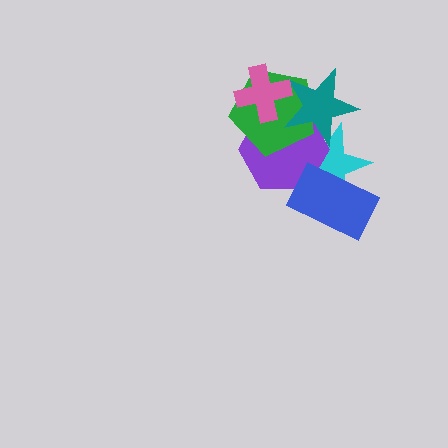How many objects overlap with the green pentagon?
4 objects overlap with the green pentagon.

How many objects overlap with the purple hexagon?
5 objects overlap with the purple hexagon.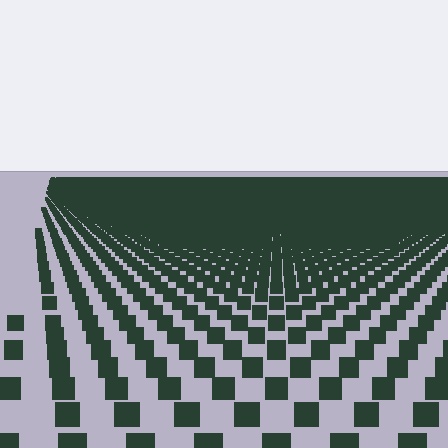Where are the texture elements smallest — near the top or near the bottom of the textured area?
Near the top.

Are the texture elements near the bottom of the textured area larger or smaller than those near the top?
Larger. Near the bottom, elements are closer to the viewer and appear at a bigger on-screen size.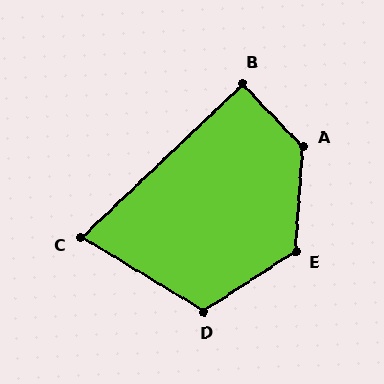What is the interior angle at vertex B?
Approximately 90 degrees (approximately right).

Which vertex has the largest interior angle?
A, at approximately 133 degrees.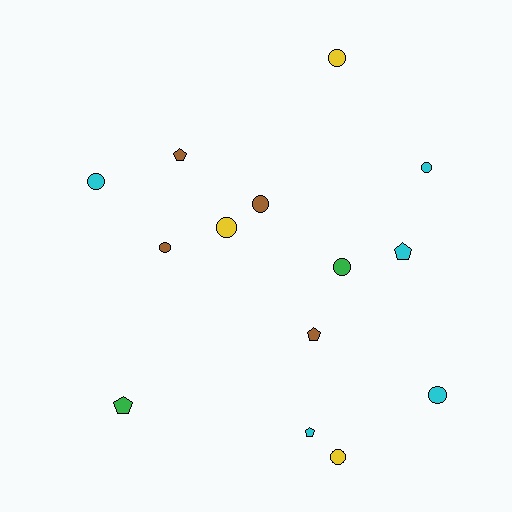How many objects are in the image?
There are 14 objects.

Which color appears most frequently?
Cyan, with 5 objects.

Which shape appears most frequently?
Circle, with 9 objects.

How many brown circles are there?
There are 2 brown circles.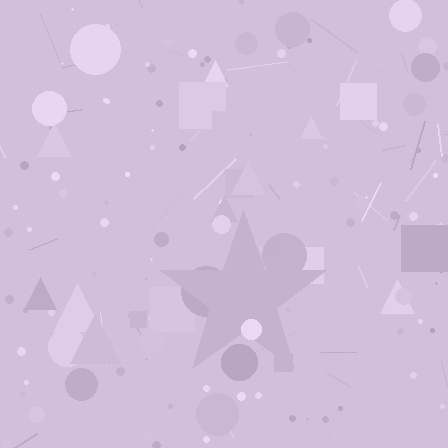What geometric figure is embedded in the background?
A star is embedded in the background.